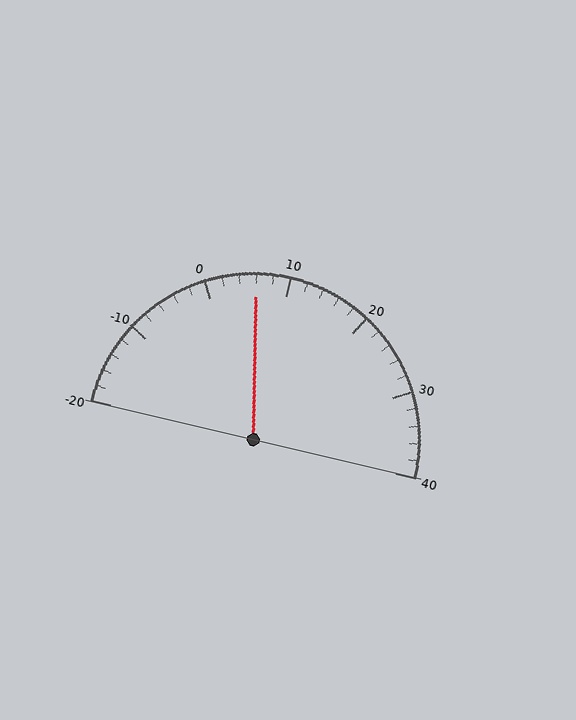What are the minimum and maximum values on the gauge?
The gauge ranges from -20 to 40.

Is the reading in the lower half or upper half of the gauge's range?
The reading is in the lower half of the range (-20 to 40).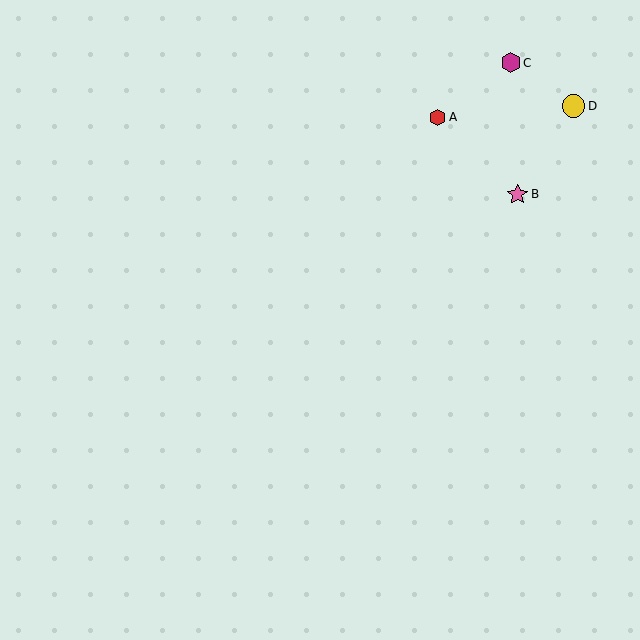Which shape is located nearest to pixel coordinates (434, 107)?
The red hexagon (labeled A) at (438, 117) is nearest to that location.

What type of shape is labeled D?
Shape D is a yellow circle.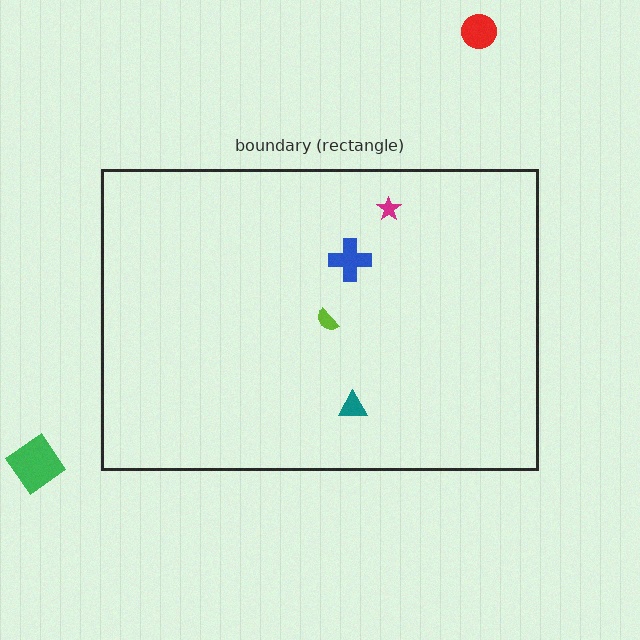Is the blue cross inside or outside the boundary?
Inside.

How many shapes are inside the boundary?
4 inside, 2 outside.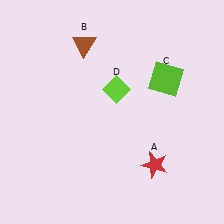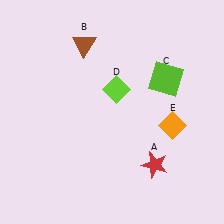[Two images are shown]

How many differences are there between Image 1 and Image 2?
There is 1 difference between the two images.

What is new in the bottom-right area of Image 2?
An orange diamond (E) was added in the bottom-right area of Image 2.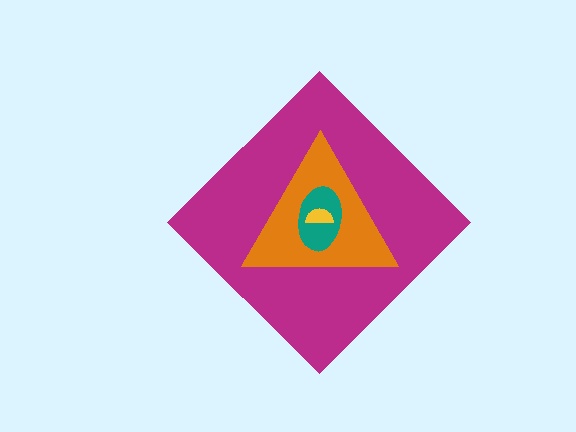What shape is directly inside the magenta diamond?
The orange triangle.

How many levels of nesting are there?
4.